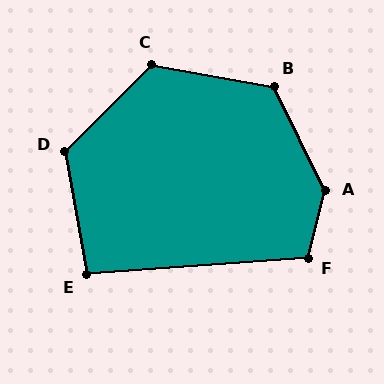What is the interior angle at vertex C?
Approximately 125 degrees (obtuse).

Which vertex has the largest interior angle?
A, at approximately 139 degrees.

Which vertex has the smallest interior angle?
E, at approximately 96 degrees.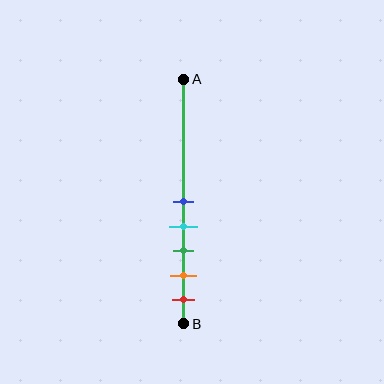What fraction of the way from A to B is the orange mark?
The orange mark is approximately 80% (0.8) of the way from A to B.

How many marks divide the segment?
There are 5 marks dividing the segment.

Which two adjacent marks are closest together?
The blue and cyan marks are the closest adjacent pair.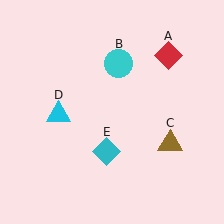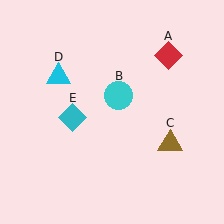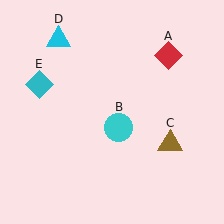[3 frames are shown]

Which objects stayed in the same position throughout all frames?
Red diamond (object A) and brown triangle (object C) remained stationary.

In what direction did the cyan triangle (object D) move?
The cyan triangle (object D) moved up.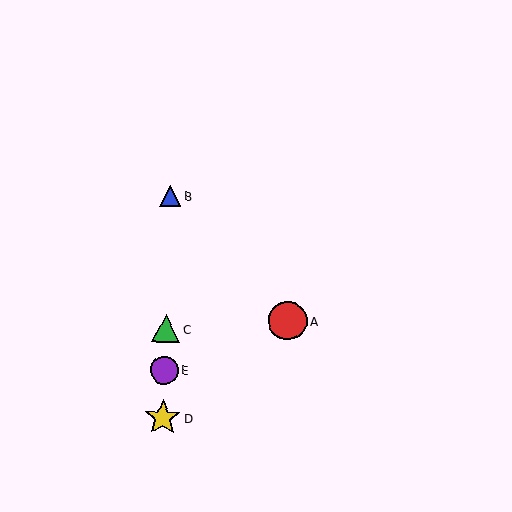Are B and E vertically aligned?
Yes, both are at x≈170.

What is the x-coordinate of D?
Object D is at x≈163.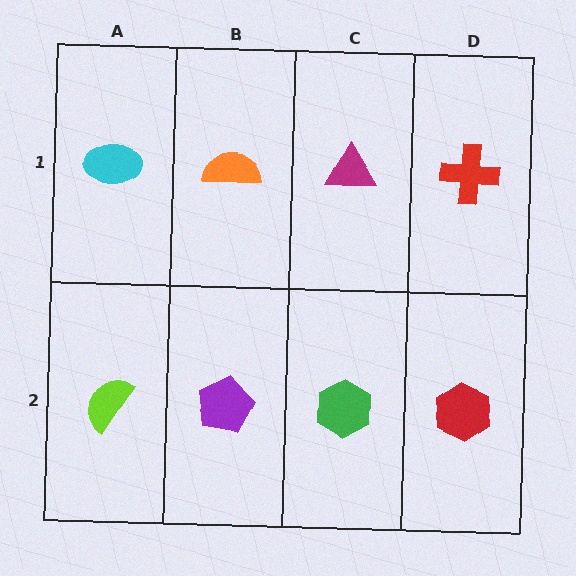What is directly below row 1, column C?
A green hexagon.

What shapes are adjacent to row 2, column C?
A magenta triangle (row 1, column C), a purple pentagon (row 2, column B), a red hexagon (row 2, column D).